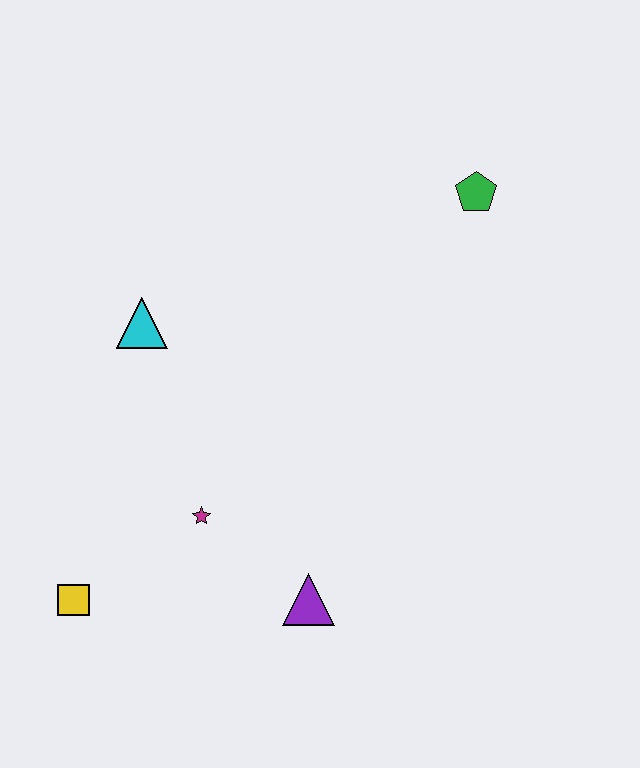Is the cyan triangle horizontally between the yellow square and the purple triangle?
Yes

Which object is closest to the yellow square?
The magenta star is closest to the yellow square.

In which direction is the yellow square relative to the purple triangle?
The yellow square is to the left of the purple triangle.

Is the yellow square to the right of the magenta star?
No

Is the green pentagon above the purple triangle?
Yes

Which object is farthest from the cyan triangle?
The green pentagon is farthest from the cyan triangle.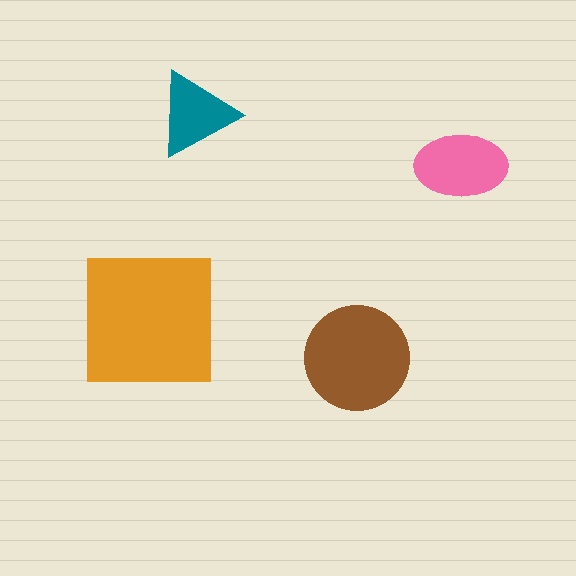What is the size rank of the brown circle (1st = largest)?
2nd.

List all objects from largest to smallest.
The orange square, the brown circle, the pink ellipse, the teal triangle.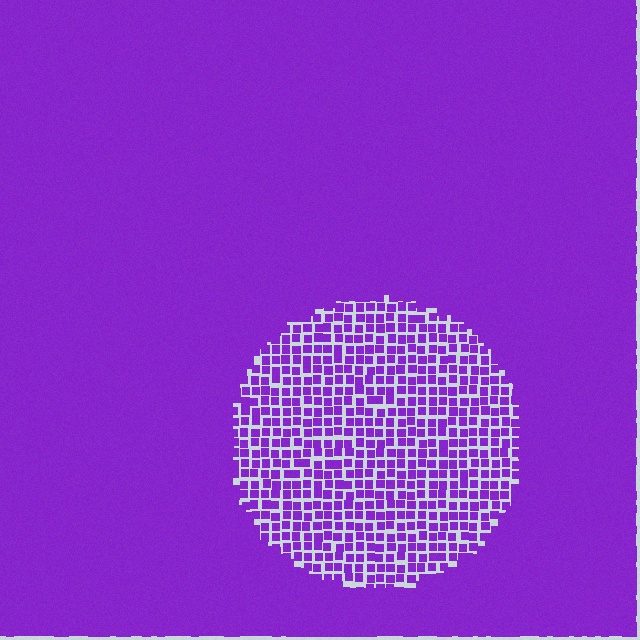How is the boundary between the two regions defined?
The boundary is defined by a change in element density (approximately 2.3x ratio). All elements are the same color, size, and shape.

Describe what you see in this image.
The image contains small purple elements arranged at two different densities. A circle-shaped region is visible where the elements are less densely packed than the surrounding area.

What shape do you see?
I see a circle.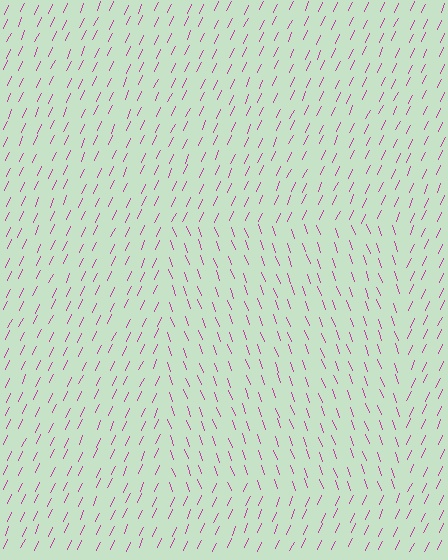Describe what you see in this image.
The image is filled with small magenta line segments. A rectangle region in the image has lines oriented differently from the surrounding lines, creating a visible texture boundary.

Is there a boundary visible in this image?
Yes, there is a texture boundary formed by a change in line orientation.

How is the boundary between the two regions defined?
The boundary is defined purely by a change in line orientation (approximately 45 degrees difference). All lines are the same color and thickness.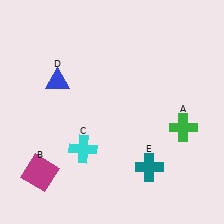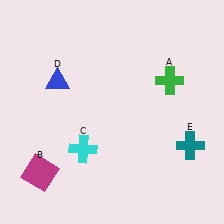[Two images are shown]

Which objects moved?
The objects that moved are: the green cross (A), the teal cross (E).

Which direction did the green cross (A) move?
The green cross (A) moved up.